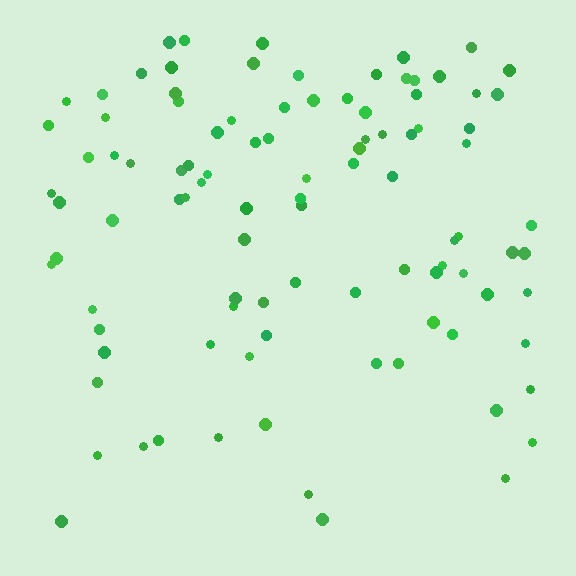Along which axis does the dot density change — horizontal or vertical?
Vertical.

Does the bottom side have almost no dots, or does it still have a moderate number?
Still a moderate number, just noticeably fewer than the top.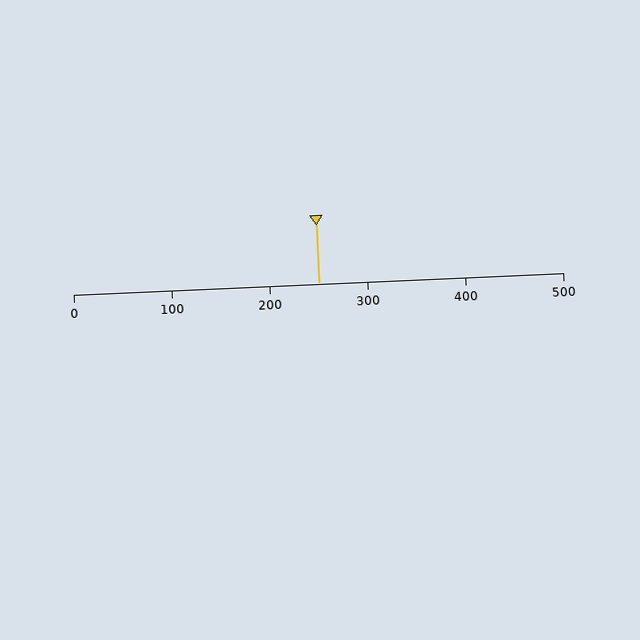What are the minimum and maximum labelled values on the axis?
The axis runs from 0 to 500.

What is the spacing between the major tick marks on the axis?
The major ticks are spaced 100 apart.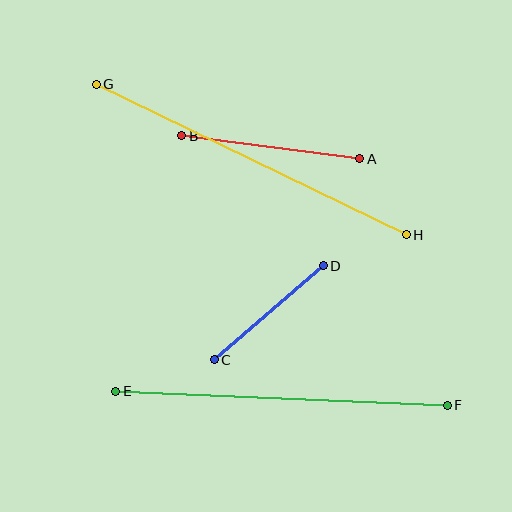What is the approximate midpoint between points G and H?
The midpoint is at approximately (251, 160) pixels.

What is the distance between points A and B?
The distance is approximately 179 pixels.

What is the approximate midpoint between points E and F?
The midpoint is at approximately (282, 398) pixels.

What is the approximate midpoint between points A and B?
The midpoint is at approximately (271, 147) pixels.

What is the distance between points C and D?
The distance is approximately 143 pixels.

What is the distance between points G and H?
The distance is approximately 345 pixels.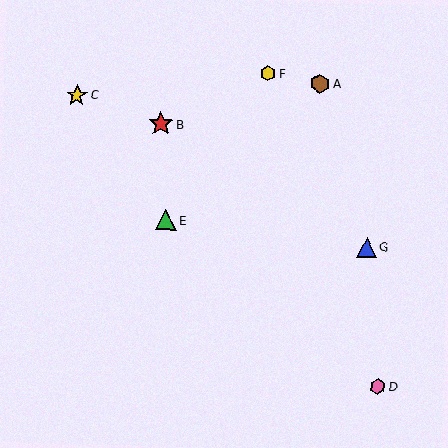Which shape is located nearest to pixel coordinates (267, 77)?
The yellow hexagon (labeled F) at (268, 73) is nearest to that location.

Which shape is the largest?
The red star (labeled B) is the largest.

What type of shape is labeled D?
Shape D is a pink hexagon.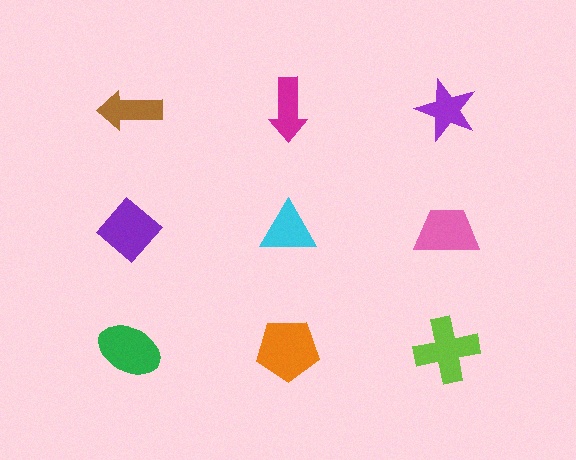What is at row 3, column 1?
A green ellipse.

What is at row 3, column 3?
A lime cross.